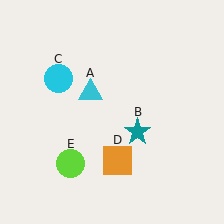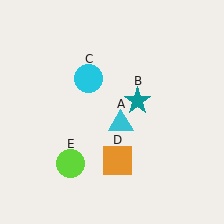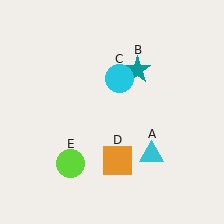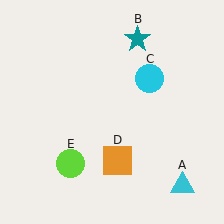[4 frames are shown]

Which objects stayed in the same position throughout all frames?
Orange square (object D) and lime circle (object E) remained stationary.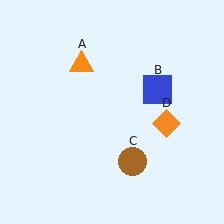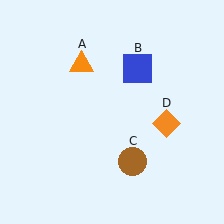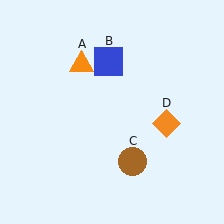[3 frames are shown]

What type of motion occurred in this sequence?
The blue square (object B) rotated counterclockwise around the center of the scene.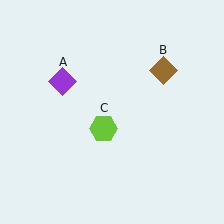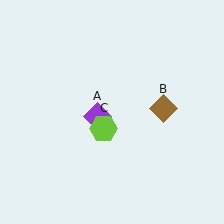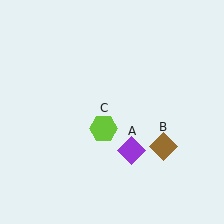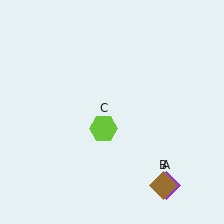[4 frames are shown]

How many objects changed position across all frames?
2 objects changed position: purple diamond (object A), brown diamond (object B).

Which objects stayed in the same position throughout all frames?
Lime hexagon (object C) remained stationary.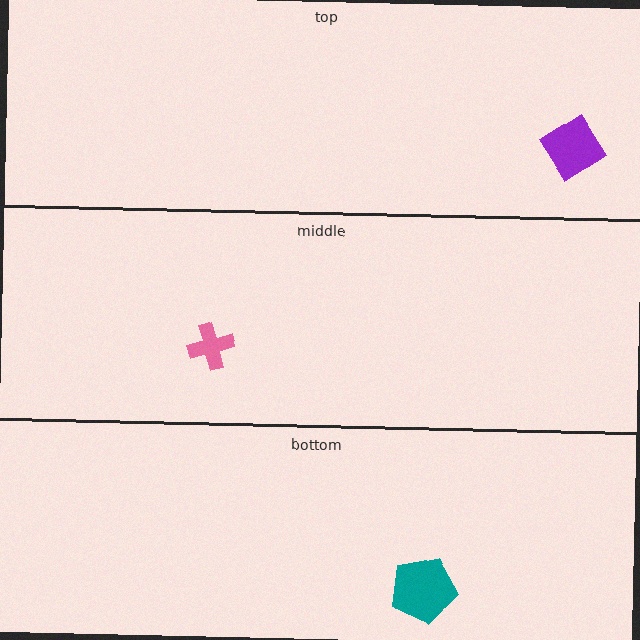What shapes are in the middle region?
The pink cross.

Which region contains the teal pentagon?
The bottom region.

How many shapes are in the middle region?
1.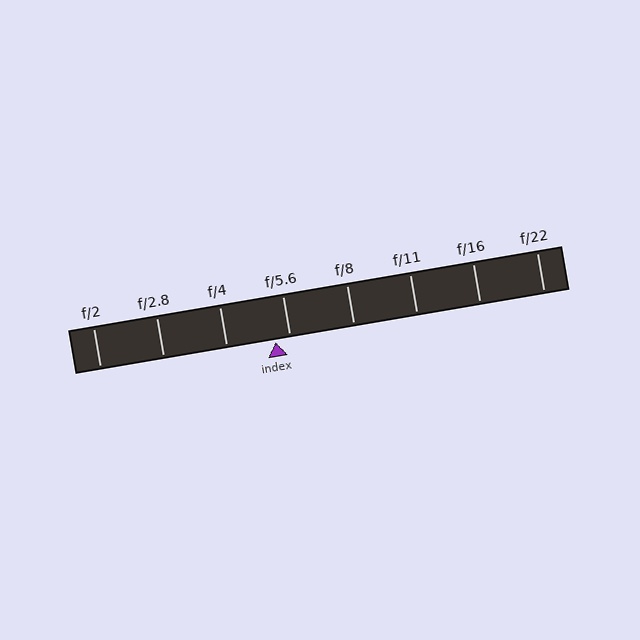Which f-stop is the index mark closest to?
The index mark is closest to f/5.6.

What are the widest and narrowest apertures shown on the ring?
The widest aperture shown is f/2 and the narrowest is f/22.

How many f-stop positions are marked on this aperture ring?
There are 8 f-stop positions marked.